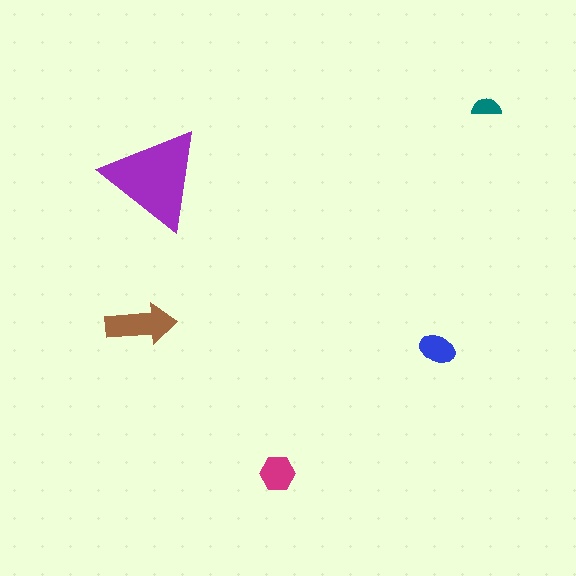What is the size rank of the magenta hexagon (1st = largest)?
3rd.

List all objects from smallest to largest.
The teal semicircle, the blue ellipse, the magenta hexagon, the brown arrow, the purple triangle.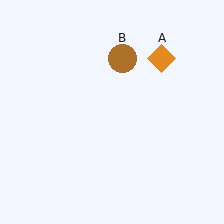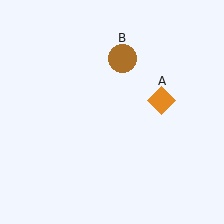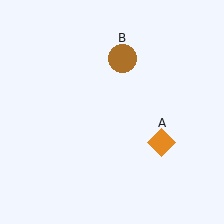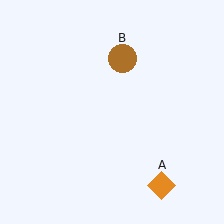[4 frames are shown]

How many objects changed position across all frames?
1 object changed position: orange diamond (object A).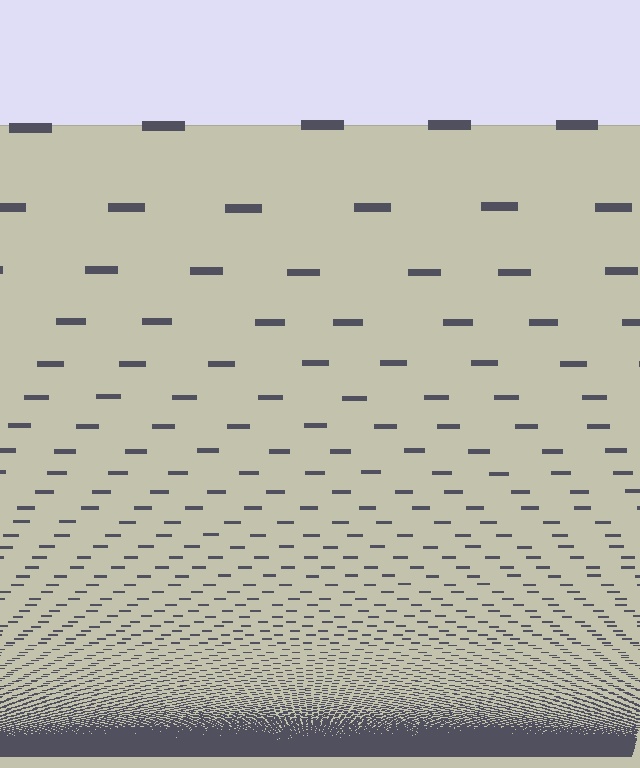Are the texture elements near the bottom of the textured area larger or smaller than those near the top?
Smaller. The gradient is inverted — elements near the bottom are smaller and denser.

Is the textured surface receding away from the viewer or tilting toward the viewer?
The surface appears to tilt toward the viewer. Texture elements get larger and sparser toward the top.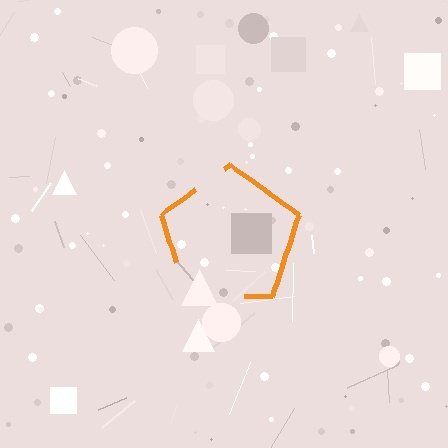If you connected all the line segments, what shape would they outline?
They would outline a pentagon.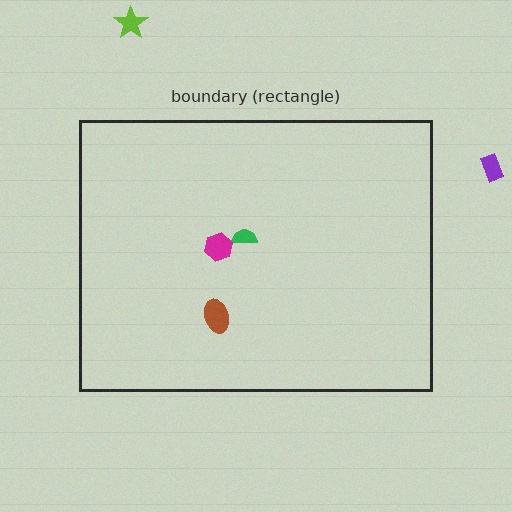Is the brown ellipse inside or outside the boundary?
Inside.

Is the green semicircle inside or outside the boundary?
Inside.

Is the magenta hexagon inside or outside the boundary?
Inside.